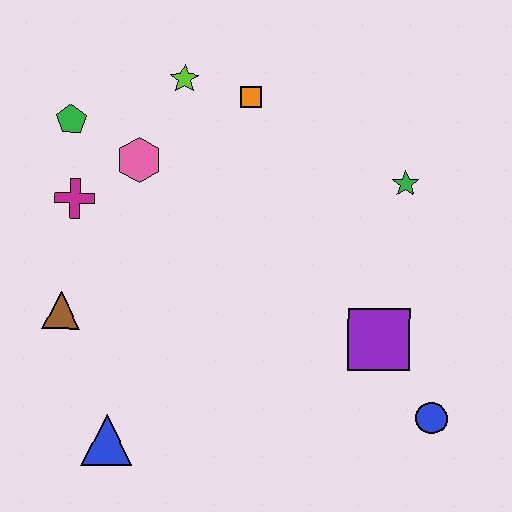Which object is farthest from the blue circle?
The green pentagon is farthest from the blue circle.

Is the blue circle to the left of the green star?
No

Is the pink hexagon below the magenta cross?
No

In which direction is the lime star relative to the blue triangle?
The lime star is above the blue triangle.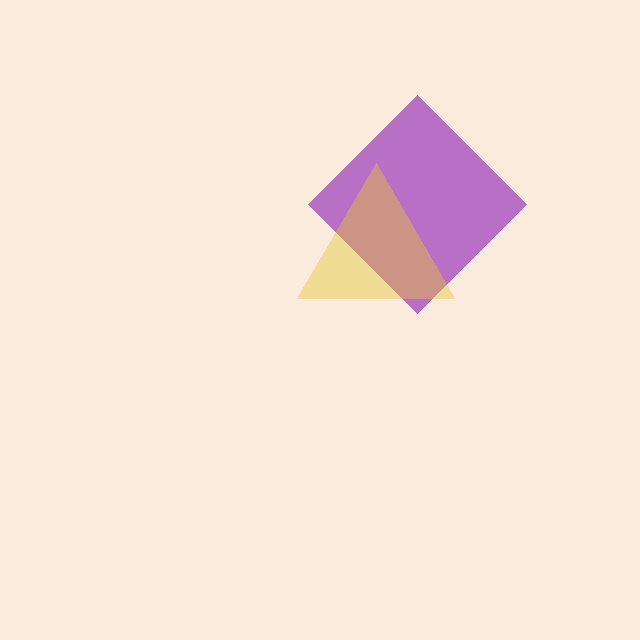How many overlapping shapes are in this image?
There are 2 overlapping shapes in the image.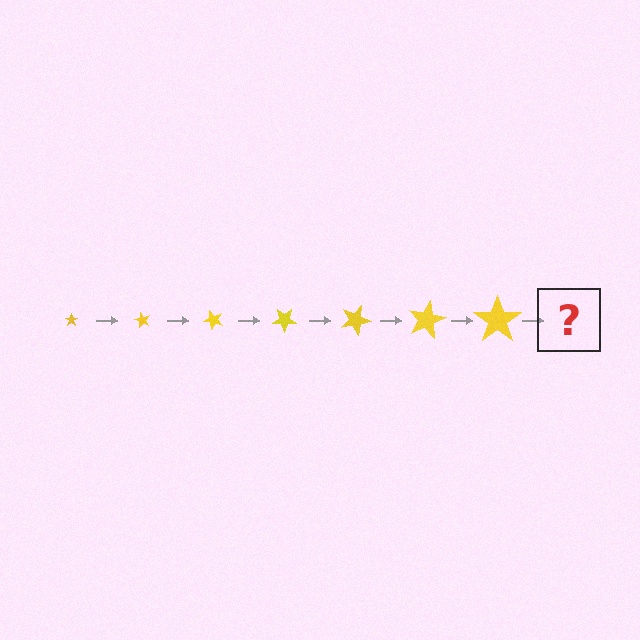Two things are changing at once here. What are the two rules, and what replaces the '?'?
The two rules are that the star grows larger each step and it rotates 60 degrees each step. The '?' should be a star, larger than the previous one and rotated 420 degrees from the start.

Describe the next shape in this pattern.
It should be a star, larger than the previous one and rotated 420 degrees from the start.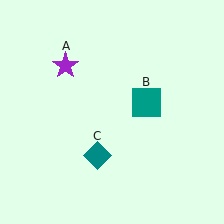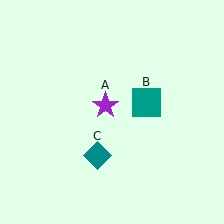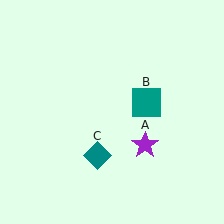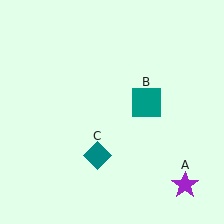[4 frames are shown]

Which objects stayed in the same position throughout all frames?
Teal square (object B) and teal diamond (object C) remained stationary.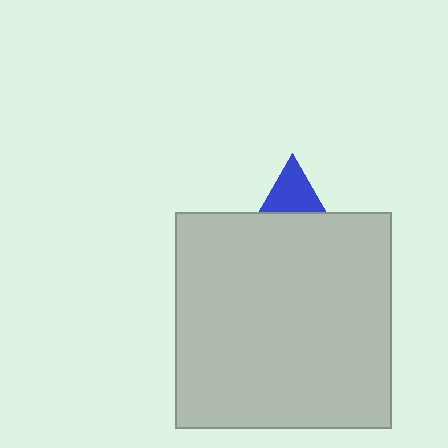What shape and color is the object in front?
The object in front is a light gray square.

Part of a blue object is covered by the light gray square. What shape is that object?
It is a triangle.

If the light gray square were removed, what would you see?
You would see the complete blue triangle.